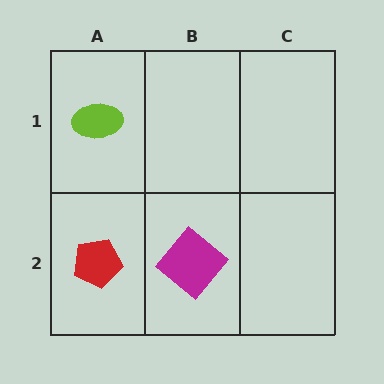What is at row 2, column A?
A red pentagon.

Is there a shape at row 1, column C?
No, that cell is empty.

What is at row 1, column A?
A lime ellipse.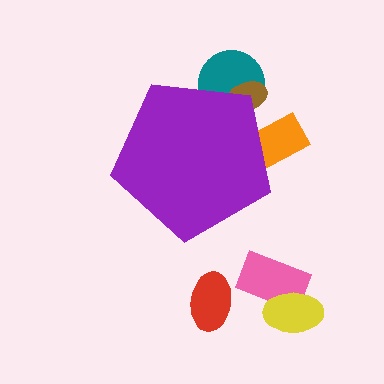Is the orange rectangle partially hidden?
Yes, the orange rectangle is partially hidden behind the purple pentagon.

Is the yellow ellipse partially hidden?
No, the yellow ellipse is fully visible.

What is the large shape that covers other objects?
A purple pentagon.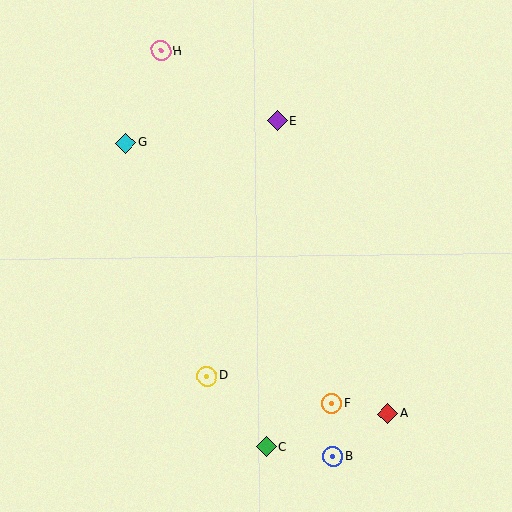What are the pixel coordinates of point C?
Point C is at (266, 447).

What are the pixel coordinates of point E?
Point E is at (278, 121).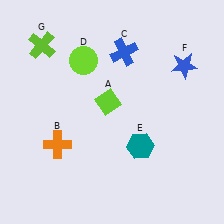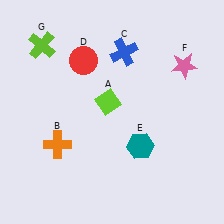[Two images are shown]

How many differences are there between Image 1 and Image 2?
There are 2 differences between the two images.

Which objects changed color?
D changed from lime to red. F changed from blue to pink.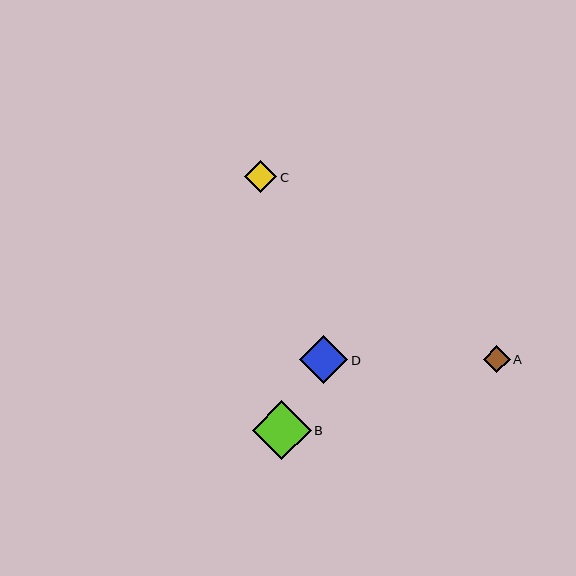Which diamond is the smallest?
Diamond A is the smallest with a size of approximately 27 pixels.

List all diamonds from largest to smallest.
From largest to smallest: B, D, C, A.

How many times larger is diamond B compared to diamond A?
Diamond B is approximately 2.2 times the size of diamond A.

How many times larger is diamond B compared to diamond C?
Diamond B is approximately 1.8 times the size of diamond C.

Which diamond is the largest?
Diamond B is the largest with a size of approximately 59 pixels.